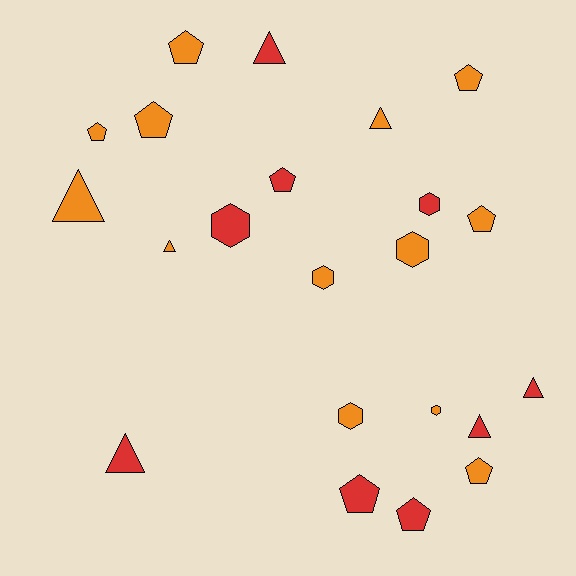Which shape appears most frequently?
Pentagon, with 9 objects.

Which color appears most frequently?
Orange, with 13 objects.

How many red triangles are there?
There are 4 red triangles.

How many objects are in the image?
There are 22 objects.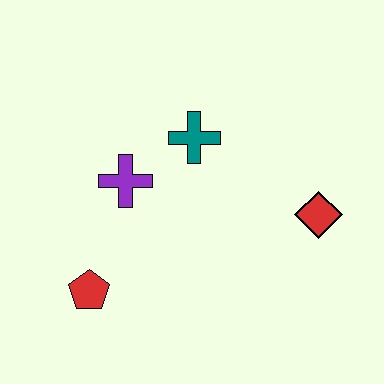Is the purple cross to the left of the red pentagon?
No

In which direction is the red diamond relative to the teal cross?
The red diamond is to the right of the teal cross.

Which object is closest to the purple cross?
The teal cross is closest to the purple cross.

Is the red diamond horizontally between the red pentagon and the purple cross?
No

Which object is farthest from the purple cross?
The red diamond is farthest from the purple cross.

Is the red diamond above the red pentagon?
Yes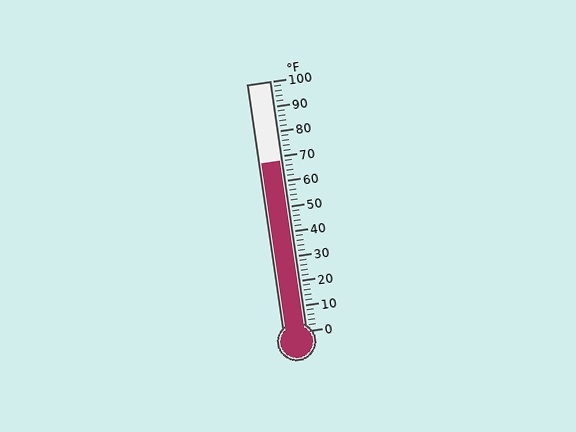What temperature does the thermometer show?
The thermometer shows approximately 68°F.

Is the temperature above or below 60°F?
The temperature is above 60°F.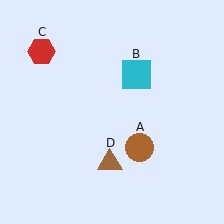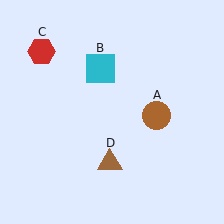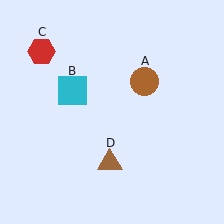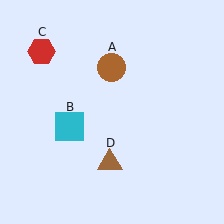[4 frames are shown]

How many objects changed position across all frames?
2 objects changed position: brown circle (object A), cyan square (object B).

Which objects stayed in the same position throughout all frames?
Red hexagon (object C) and brown triangle (object D) remained stationary.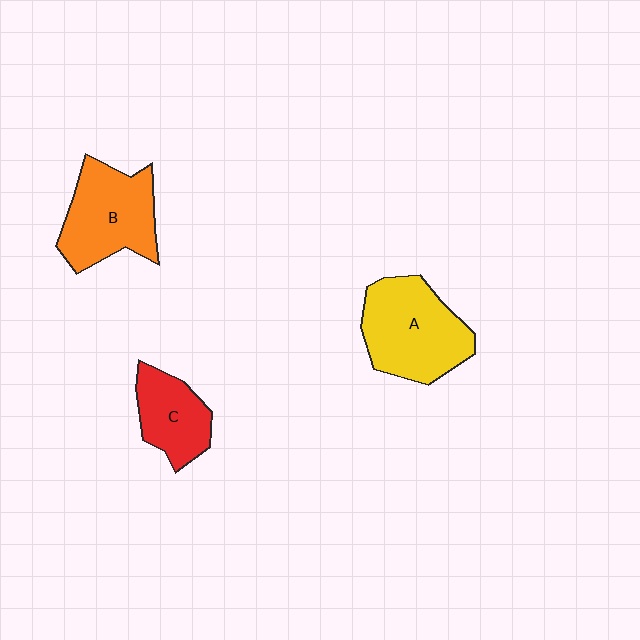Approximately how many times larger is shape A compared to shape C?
Approximately 1.6 times.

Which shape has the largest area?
Shape A (yellow).